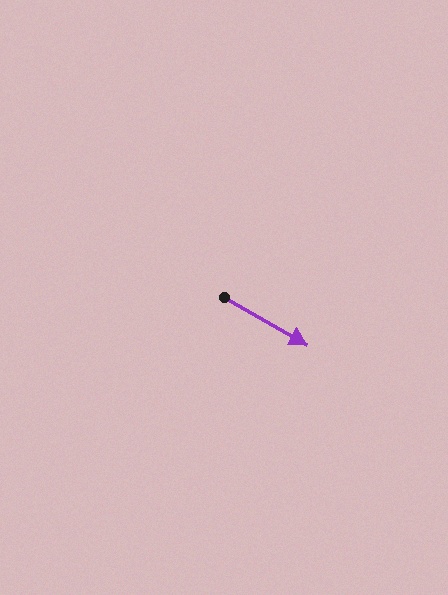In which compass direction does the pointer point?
Southeast.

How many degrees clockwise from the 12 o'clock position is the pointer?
Approximately 119 degrees.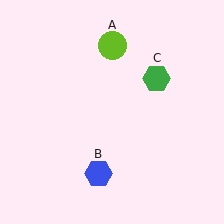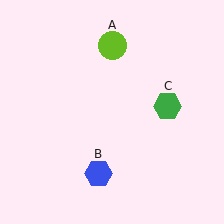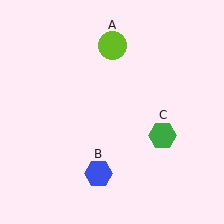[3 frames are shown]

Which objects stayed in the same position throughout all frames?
Lime circle (object A) and blue hexagon (object B) remained stationary.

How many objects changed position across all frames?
1 object changed position: green hexagon (object C).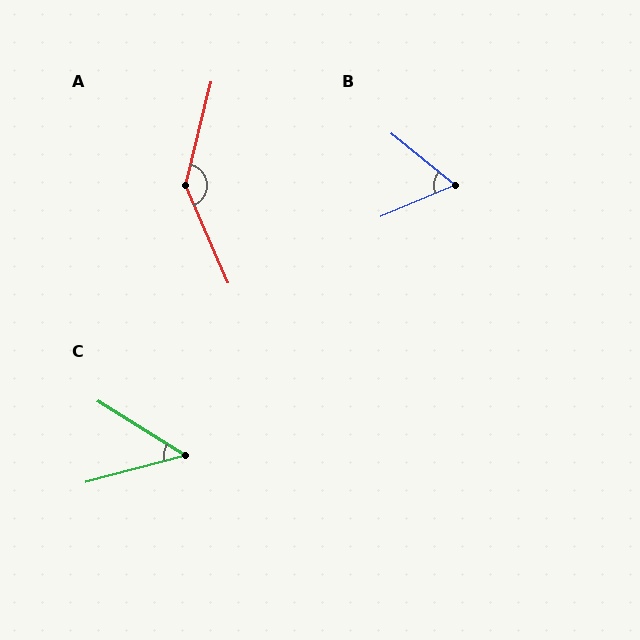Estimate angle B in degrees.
Approximately 62 degrees.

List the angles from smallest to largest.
C (47°), B (62°), A (143°).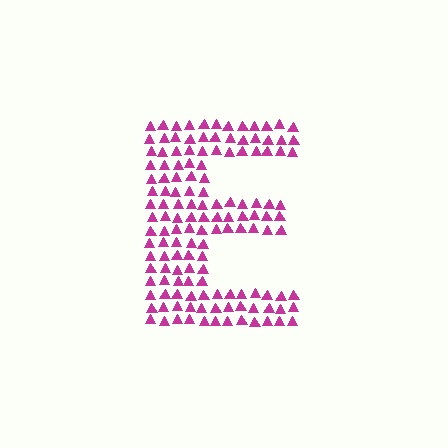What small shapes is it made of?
It is made of small triangles.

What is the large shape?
The large shape is the letter E.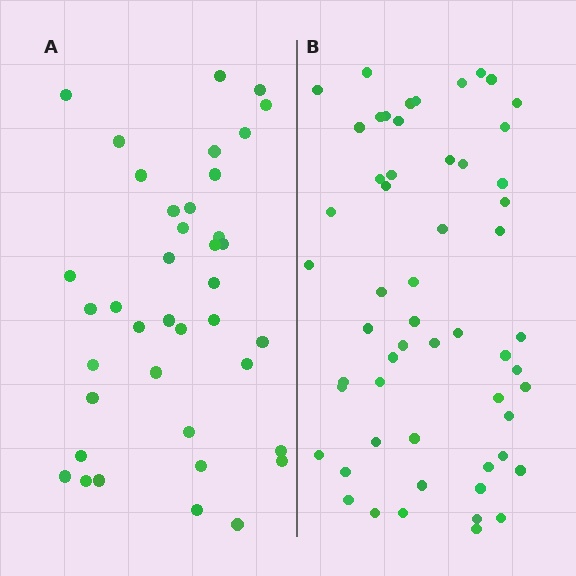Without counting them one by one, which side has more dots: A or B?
Region B (the right region) has more dots.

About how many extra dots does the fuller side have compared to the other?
Region B has approximately 15 more dots than region A.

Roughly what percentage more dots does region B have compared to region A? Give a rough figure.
About 45% more.